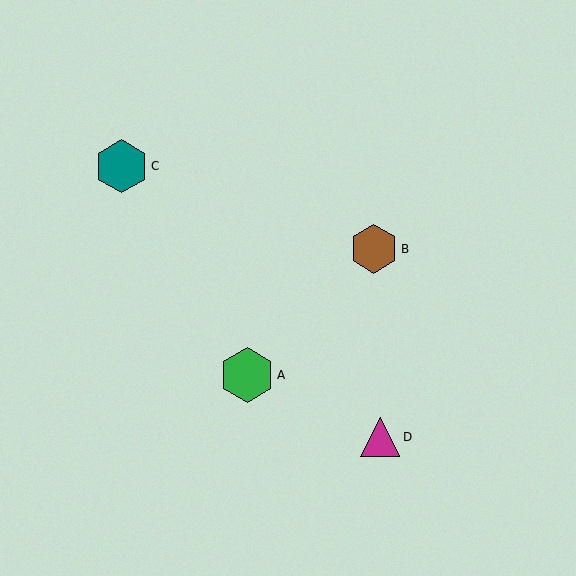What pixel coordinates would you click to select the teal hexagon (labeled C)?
Click at (121, 166) to select the teal hexagon C.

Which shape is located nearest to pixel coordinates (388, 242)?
The brown hexagon (labeled B) at (374, 249) is nearest to that location.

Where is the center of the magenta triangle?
The center of the magenta triangle is at (380, 437).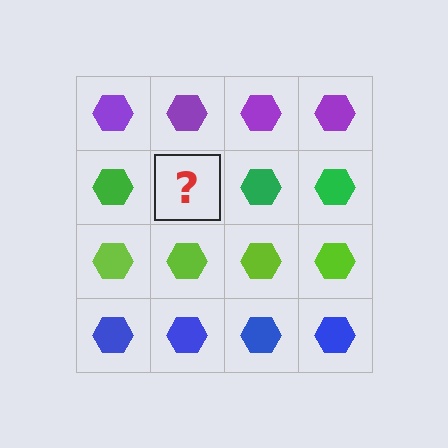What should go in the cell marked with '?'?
The missing cell should contain a green hexagon.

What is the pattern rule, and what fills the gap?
The rule is that each row has a consistent color. The gap should be filled with a green hexagon.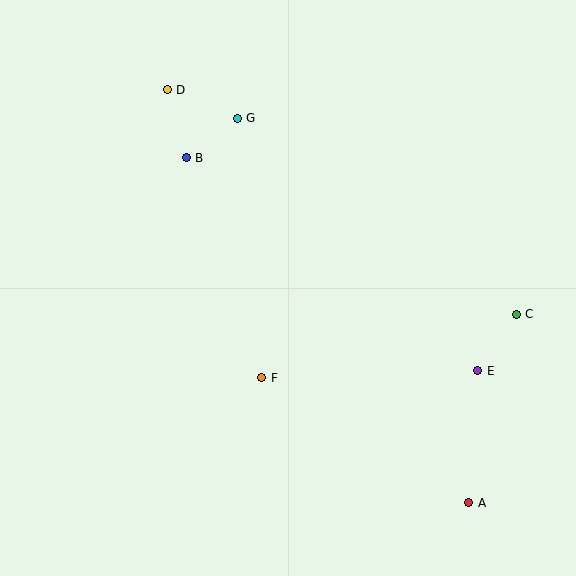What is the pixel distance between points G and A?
The distance between G and A is 449 pixels.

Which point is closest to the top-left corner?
Point D is closest to the top-left corner.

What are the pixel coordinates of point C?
Point C is at (516, 314).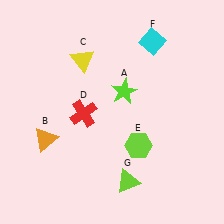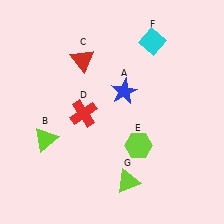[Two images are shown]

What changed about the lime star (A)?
In Image 1, A is lime. In Image 2, it changed to blue.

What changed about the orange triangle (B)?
In Image 1, B is orange. In Image 2, it changed to lime.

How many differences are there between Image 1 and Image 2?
There are 3 differences between the two images.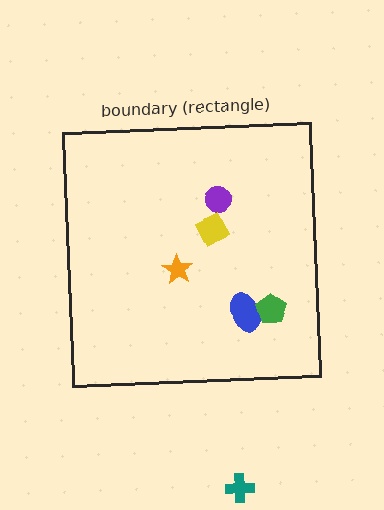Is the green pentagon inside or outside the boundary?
Inside.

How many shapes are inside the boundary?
5 inside, 1 outside.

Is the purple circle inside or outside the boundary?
Inside.